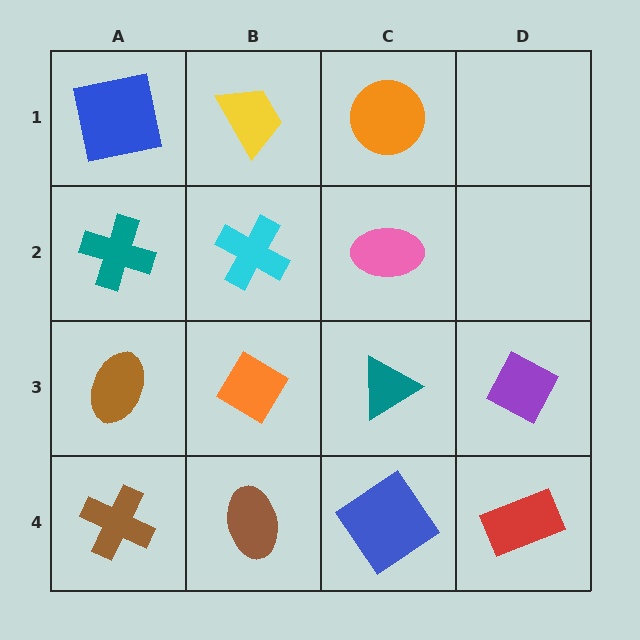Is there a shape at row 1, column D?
No, that cell is empty.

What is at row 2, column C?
A pink ellipse.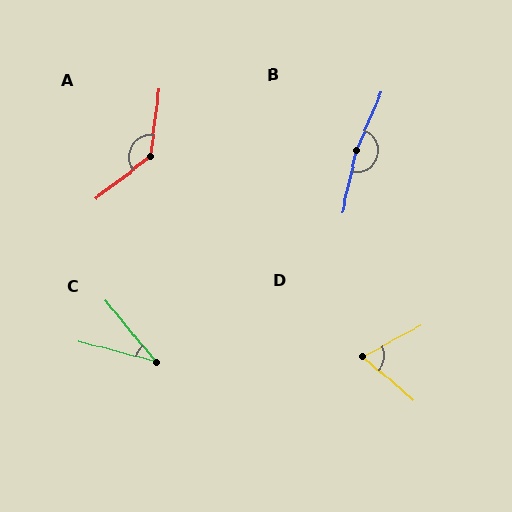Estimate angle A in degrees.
Approximately 135 degrees.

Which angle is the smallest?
C, at approximately 36 degrees.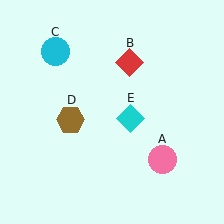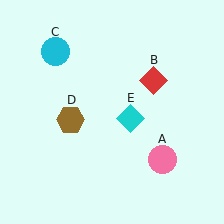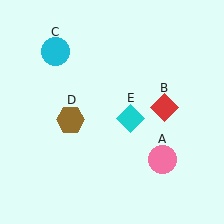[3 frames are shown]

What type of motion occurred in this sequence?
The red diamond (object B) rotated clockwise around the center of the scene.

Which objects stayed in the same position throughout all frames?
Pink circle (object A) and cyan circle (object C) and brown hexagon (object D) and cyan diamond (object E) remained stationary.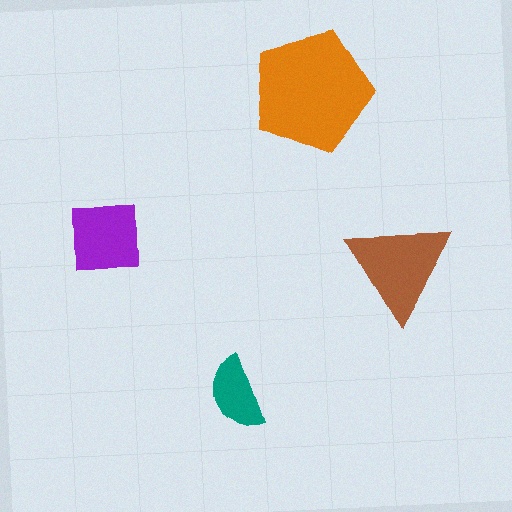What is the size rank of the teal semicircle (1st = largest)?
4th.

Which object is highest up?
The orange pentagon is topmost.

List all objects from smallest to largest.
The teal semicircle, the purple square, the brown triangle, the orange pentagon.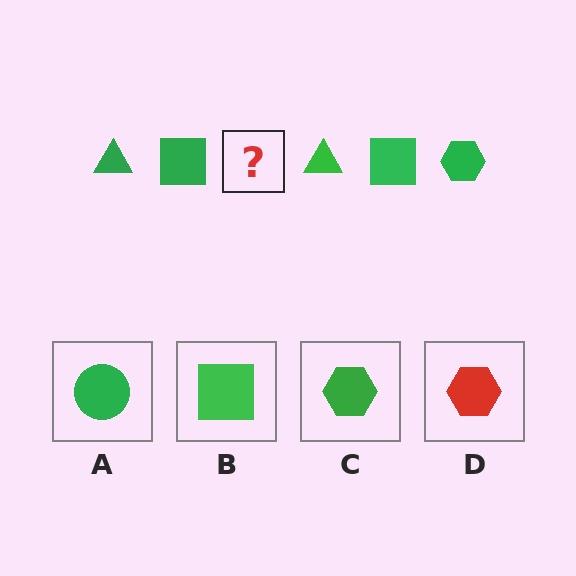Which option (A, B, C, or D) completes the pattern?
C.